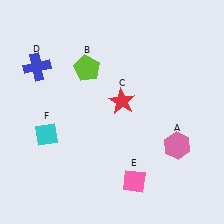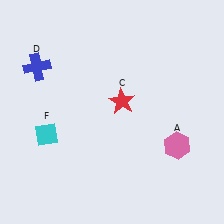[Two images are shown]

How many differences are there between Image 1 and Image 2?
There are 2 differences between the two images.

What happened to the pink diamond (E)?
The pink diamond (E) was removed in Image 2. It was in the bottom-right area of Image 1.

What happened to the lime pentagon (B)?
The lime pentagon (B) was removed in Image 2. It was in the top-left area of Image 1.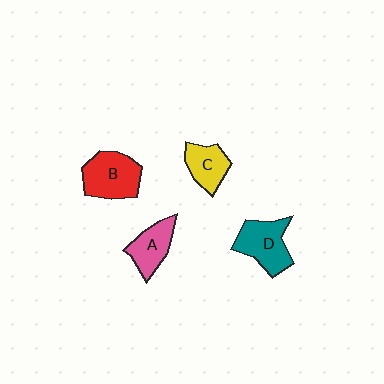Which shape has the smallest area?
Shape C (yellow).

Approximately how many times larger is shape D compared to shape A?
Approximately 1.3 times.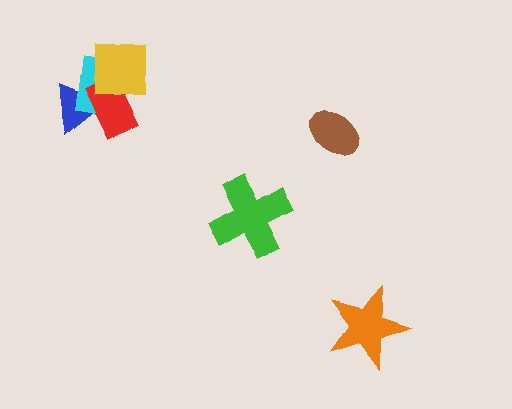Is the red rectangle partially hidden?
Yes, it is partially covered by another shape.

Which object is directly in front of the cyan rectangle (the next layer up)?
The red rectangle is directly in front of the cyan rectangle.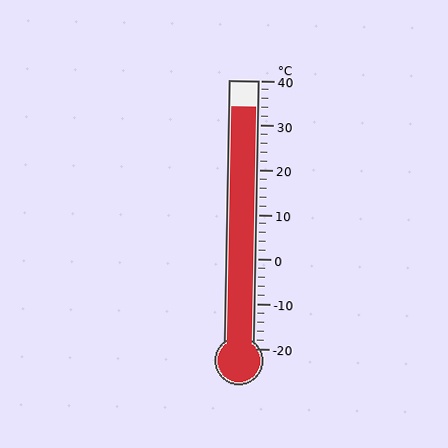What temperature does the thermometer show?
The thermometer shows approximately 34°C.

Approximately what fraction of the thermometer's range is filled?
The thermometer is filled to approximately 90% of its range.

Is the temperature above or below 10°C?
The temperature is above 10°C.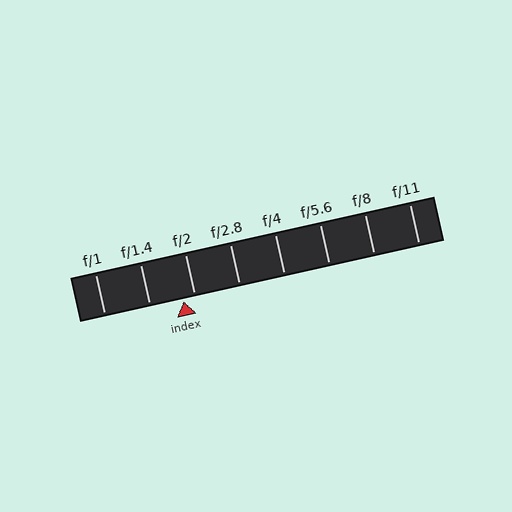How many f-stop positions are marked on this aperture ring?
There are 8 f-stop positions marked.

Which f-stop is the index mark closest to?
The index mark is closest to f/2.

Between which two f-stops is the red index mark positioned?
The index mark is between f/1.4 and f/2.